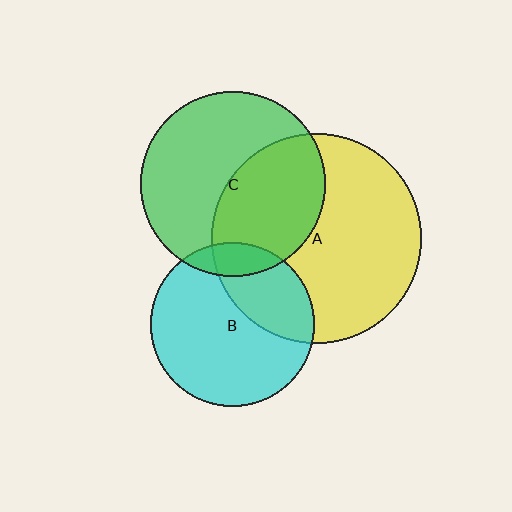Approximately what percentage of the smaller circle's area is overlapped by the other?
Approximately 10%.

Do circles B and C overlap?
Yes.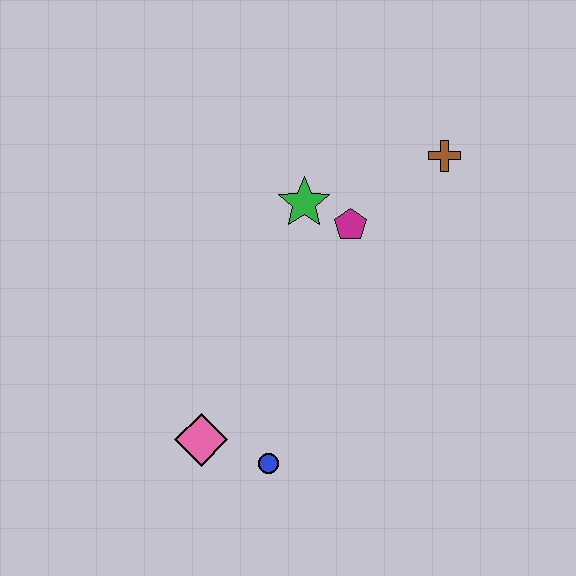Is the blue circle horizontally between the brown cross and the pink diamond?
Yes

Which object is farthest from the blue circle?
The brown cross is farthest from the blue circle.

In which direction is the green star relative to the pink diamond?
The green star is above the pink diamond.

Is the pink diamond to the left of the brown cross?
Yes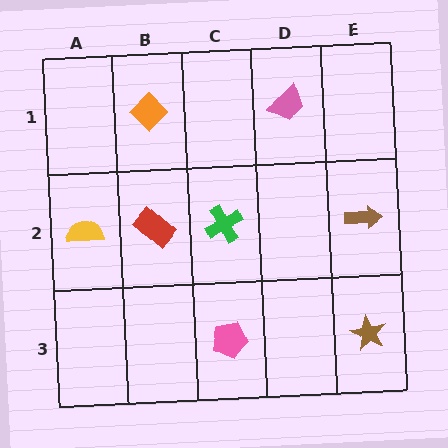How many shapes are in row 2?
4 shapes.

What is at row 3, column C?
A pink pentagon.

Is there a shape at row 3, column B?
No, that cell is empty.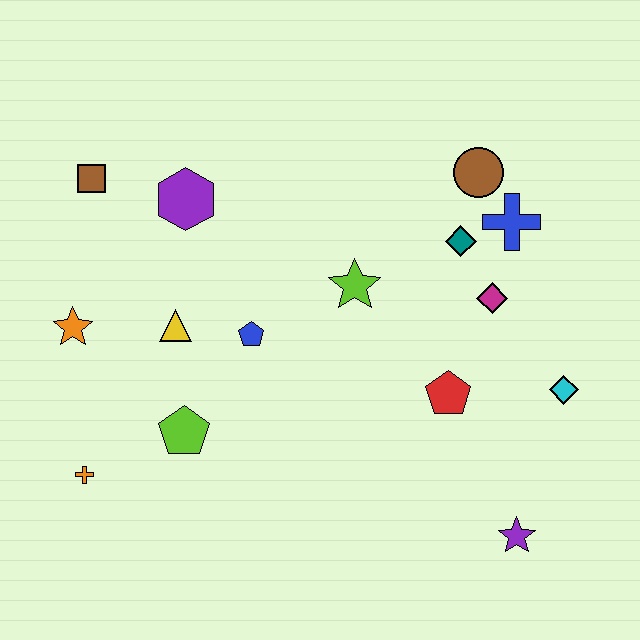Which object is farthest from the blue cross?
The orange cross is farthest from the blue cross.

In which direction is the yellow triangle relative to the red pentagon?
The yellow triangle is to the left of the red pentagon.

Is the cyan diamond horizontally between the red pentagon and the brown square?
No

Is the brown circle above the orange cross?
Yes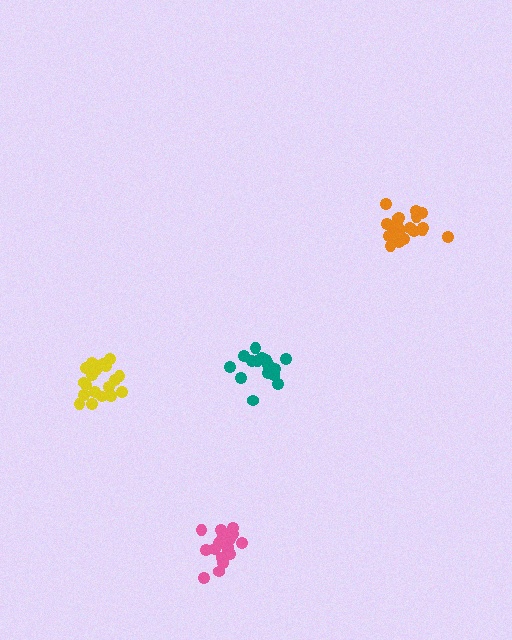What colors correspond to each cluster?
The clusters are colored: yellow, teal, orange, pink.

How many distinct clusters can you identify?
There are 4 distinct clusters.